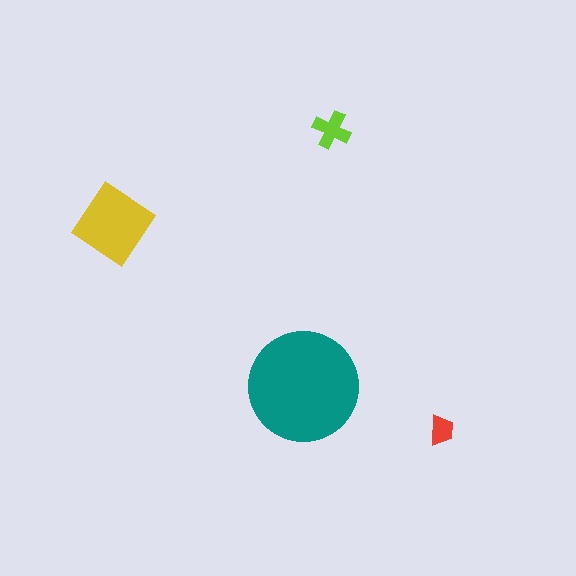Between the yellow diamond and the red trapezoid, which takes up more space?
The yellow diamond.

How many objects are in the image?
There are 4 objects in the image.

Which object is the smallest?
The red trapezoid.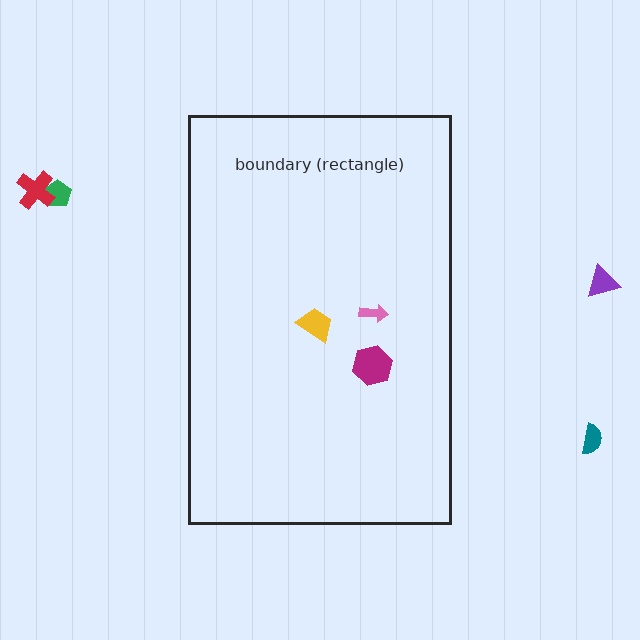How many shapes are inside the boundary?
3 inside, 4 outside.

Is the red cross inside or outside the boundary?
Outside.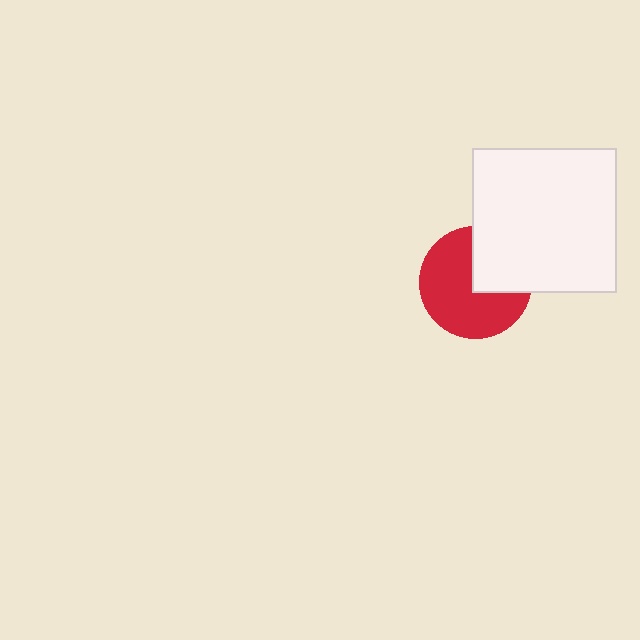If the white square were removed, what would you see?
You would see the complete red circle.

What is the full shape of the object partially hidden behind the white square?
The partially hidden object is a red circle.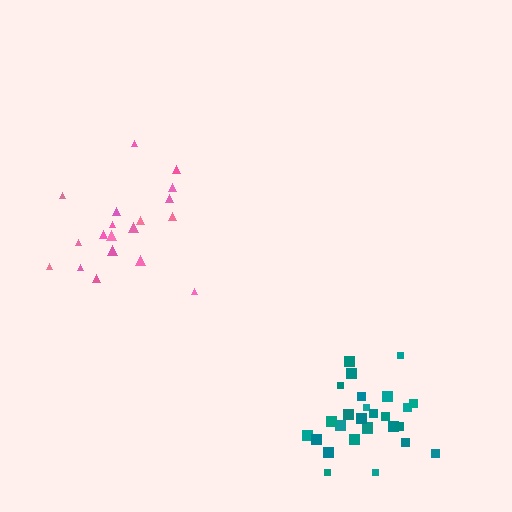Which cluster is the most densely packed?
Teal.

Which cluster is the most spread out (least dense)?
Pink.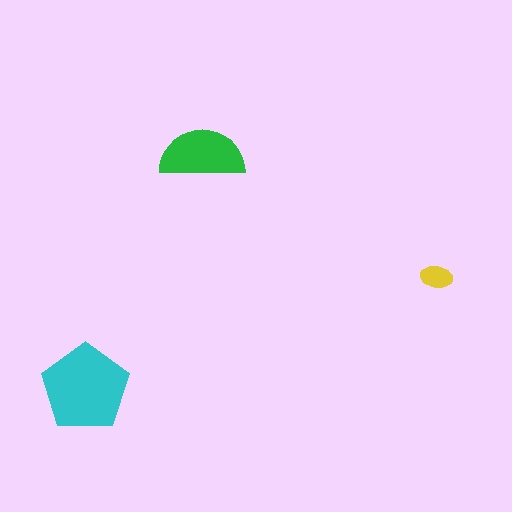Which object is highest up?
The green semicircle is topmost.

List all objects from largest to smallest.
The cyan pentagon, the green semicircle, the yellow ellipse.